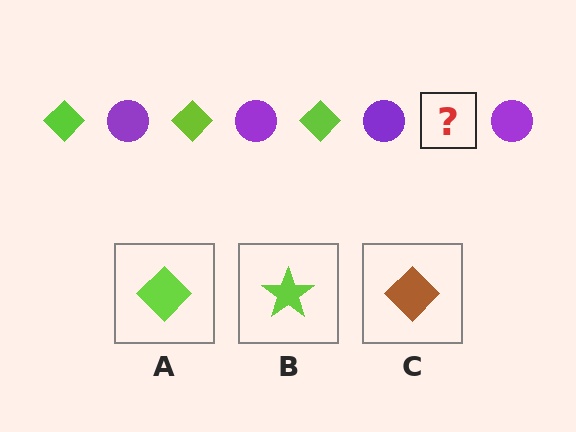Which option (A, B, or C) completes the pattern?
A.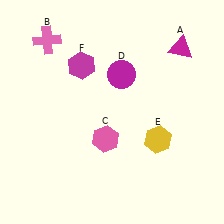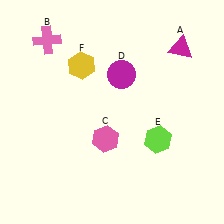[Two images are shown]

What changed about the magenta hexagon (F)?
In Image 1, F is magenta. In Image 2, it changed to yellow.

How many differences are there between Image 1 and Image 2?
There are 2 differences between the two images.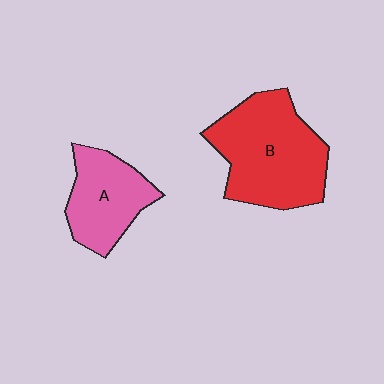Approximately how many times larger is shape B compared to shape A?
Approximately 1.6 times.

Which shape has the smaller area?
Shape A (pink).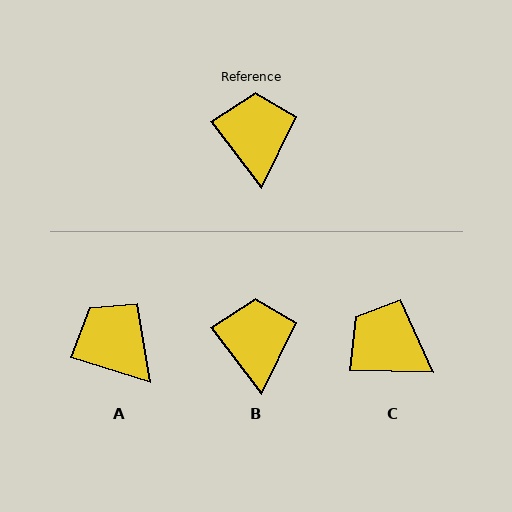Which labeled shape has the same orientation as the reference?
B.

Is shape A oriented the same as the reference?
No, it is off by about 36 degrees.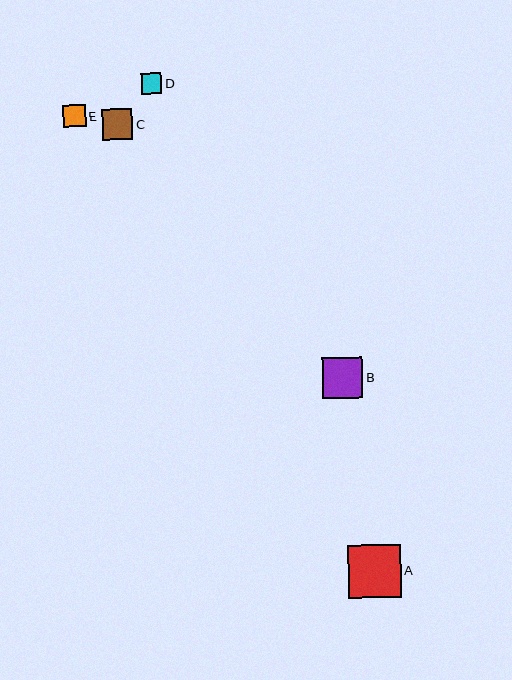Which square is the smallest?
Square D is the smallest with a size of approximately 20 pixels.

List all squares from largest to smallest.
From largest to smallest: A, B, C, E, D.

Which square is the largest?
Square A is the largest with a size of approximately 53 pixels.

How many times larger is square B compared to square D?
Square B is approximately 2.0 times the size of square D.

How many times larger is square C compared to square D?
Square C is approximately 1.5 times the size of square D.